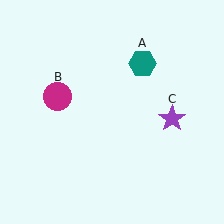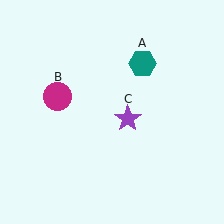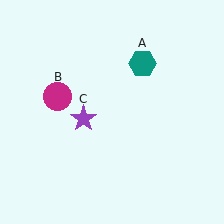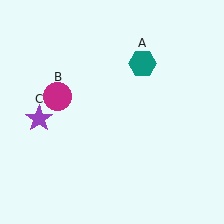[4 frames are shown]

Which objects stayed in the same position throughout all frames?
Teal hexagon (object A) and magenta circle (object B) remained stationary.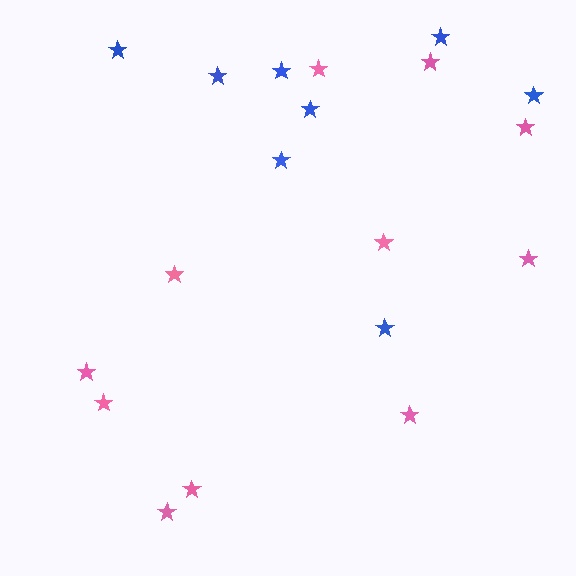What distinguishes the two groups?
There are 2 groups: one group of pink stars (11) and one group of blue stars (8).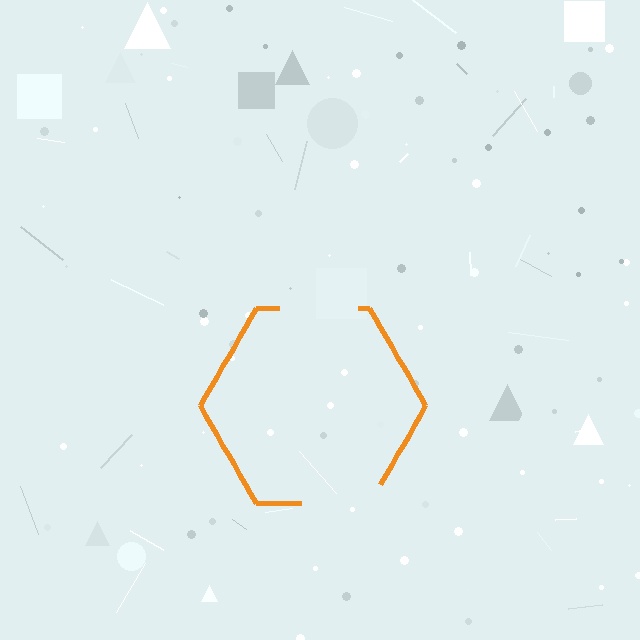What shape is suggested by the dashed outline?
The dashed outline suggests a hexagon.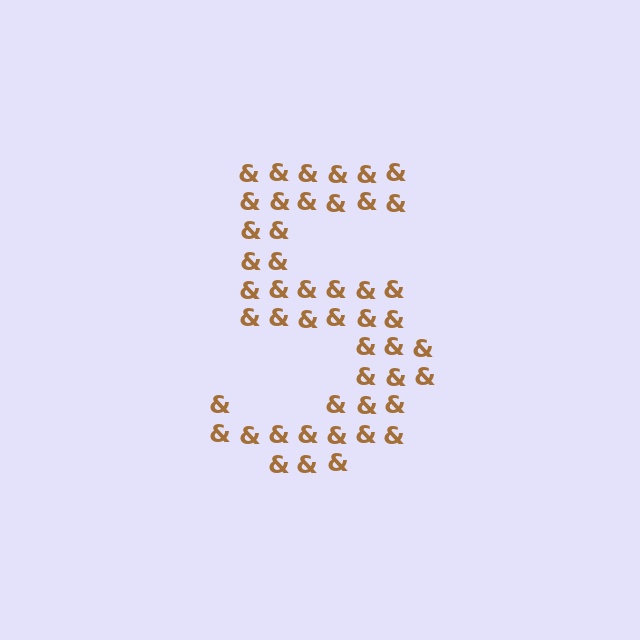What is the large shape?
The large shape is the digit 5.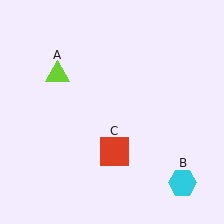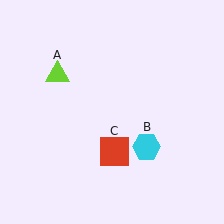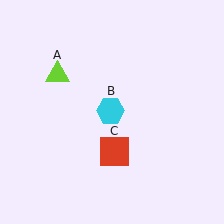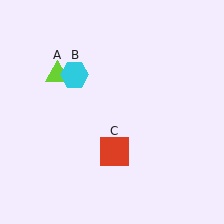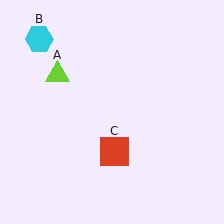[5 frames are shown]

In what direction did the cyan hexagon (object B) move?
The cyan hexagon (object B) moved up and to the left.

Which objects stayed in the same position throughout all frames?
Lime triangle (object A) and red square (object C) remained stationary.